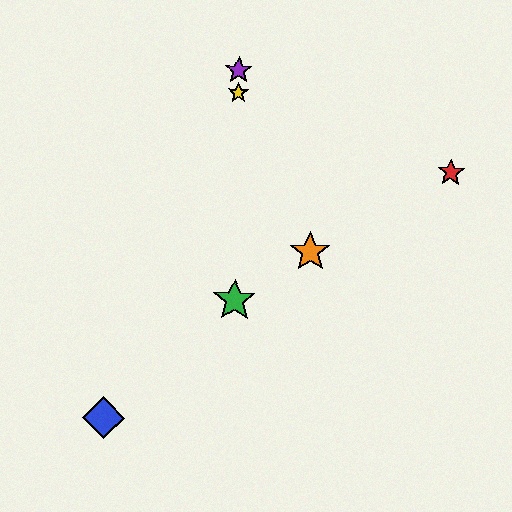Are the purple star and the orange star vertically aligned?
No, the purple star is at x≈239 and the orange star is at x≈310.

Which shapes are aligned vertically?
The green star, the yellow star, the purple star are aligned vertically.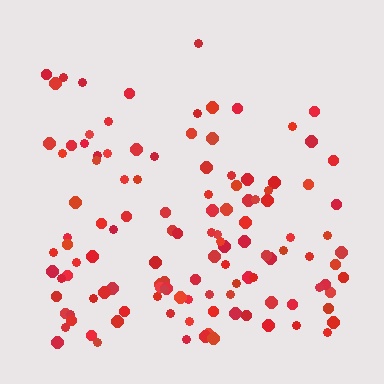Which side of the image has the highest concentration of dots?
The bottom.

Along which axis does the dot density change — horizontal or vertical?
Vertical.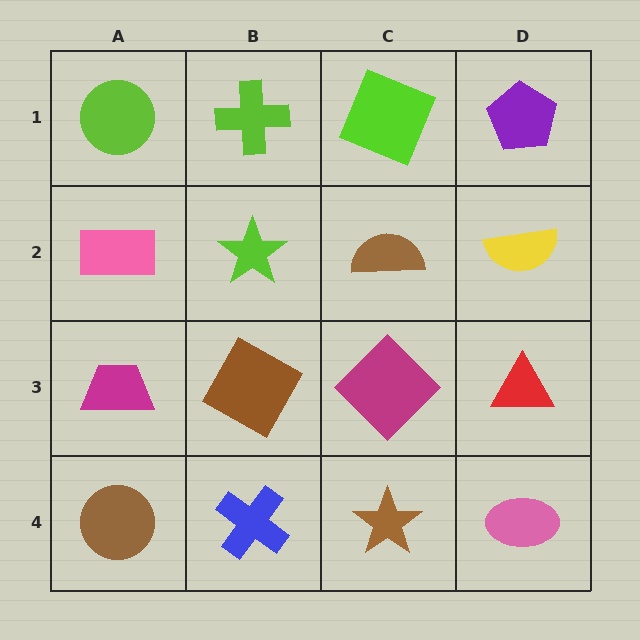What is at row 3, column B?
A brown square.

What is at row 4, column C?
A brown star.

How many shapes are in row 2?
4 shapes.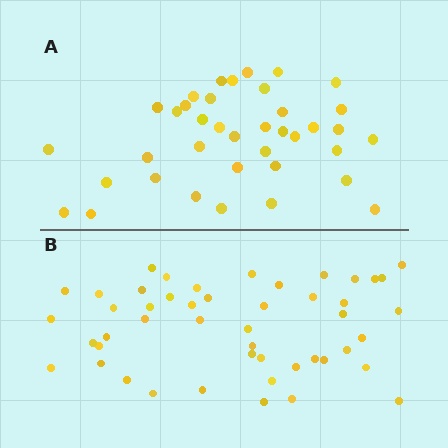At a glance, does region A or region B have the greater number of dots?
Region B (the bottom region) has more dots.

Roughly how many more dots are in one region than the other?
Region B has roughly 10 or so more dots than region A.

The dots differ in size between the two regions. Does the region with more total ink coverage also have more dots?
No. Region A has more total ink coverage because its dots are larger, but region B actually contains more individual dots. Total area can be misleading — the number of items is what matters here.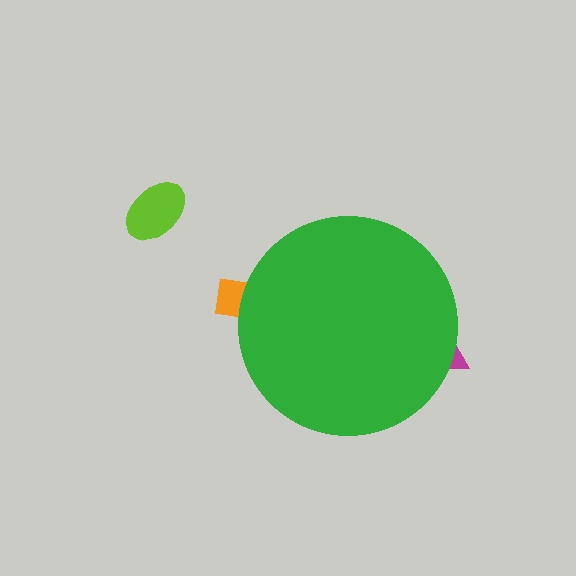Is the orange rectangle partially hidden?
Yes, the orange rectangle is partially hidden behind the green circle.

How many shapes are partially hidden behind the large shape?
2 shapes are partially hidden.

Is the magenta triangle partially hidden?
Yes, the magenta triangle is partially hidden behind the green circle.